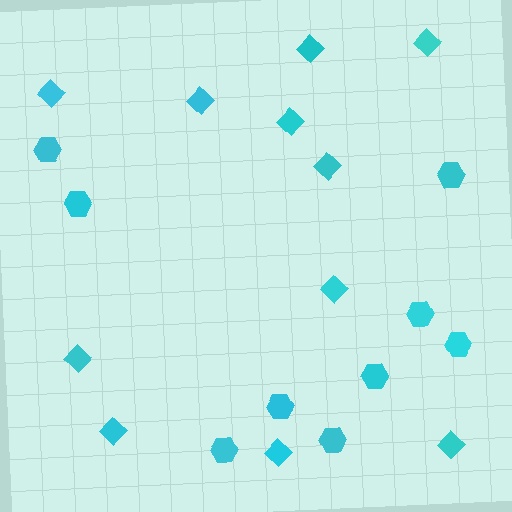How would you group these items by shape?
There are 2 groups: one group of hexagons (9) and one group of diamonds (11).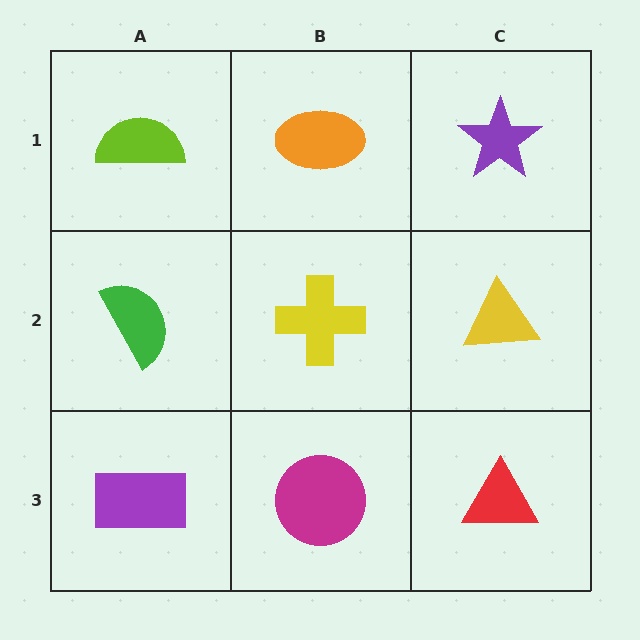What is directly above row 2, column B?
An orange ellipse.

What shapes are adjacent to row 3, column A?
A green semicircle (row 2, column A), a magenta circle (row 3, column B).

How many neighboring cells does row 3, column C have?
2.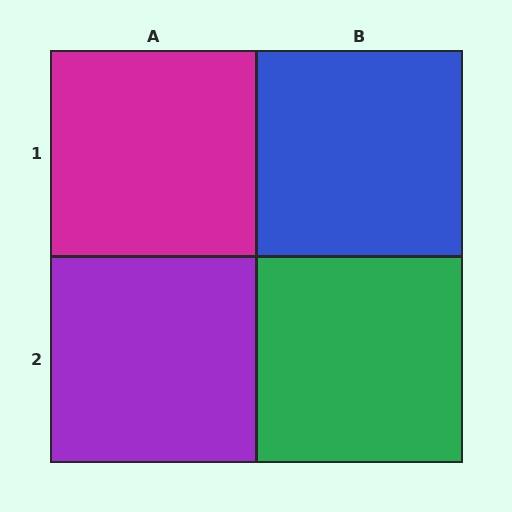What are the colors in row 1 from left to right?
Magenta, blue.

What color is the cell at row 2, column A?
Purple.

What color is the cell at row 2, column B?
Green.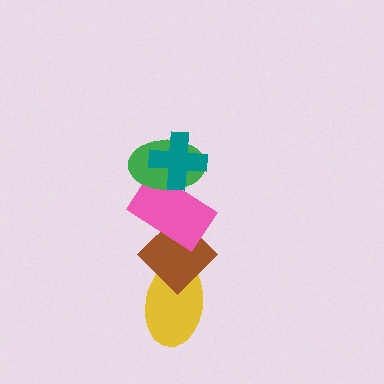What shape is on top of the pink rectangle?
The green ellipse is on top of the pink rectangle.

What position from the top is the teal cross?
The teal cross is 1st from the top.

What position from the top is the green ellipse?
The green ellipse is 2nd from the top.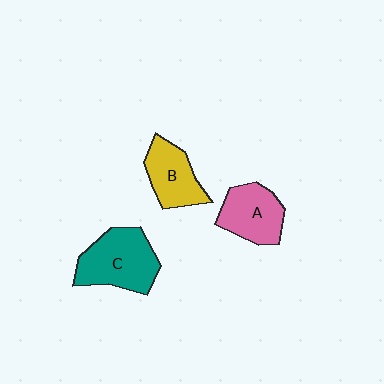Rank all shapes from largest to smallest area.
From largest to smallest: C (teal), A (pink), B (yellow).